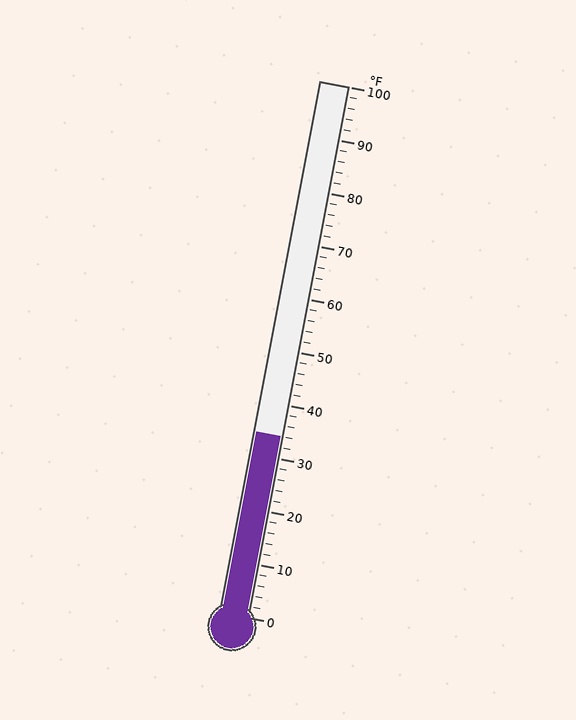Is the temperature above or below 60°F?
The temperature is below 60°F.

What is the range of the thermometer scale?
The thermometer scale ranges from 0°F to 100°F.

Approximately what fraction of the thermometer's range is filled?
The thermometer is filled to approximately 35% of its range.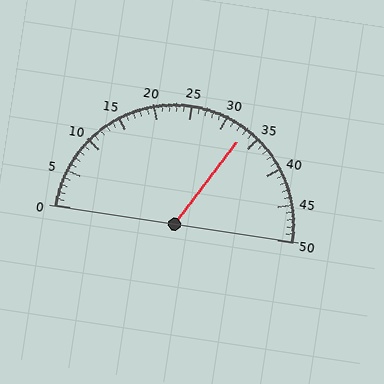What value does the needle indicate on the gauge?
The needle indicates approximately 33.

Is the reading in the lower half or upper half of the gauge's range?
The reading is in the upper half of the range (0 to 50).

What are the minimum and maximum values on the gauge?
The gauge ranges from 0 to 50.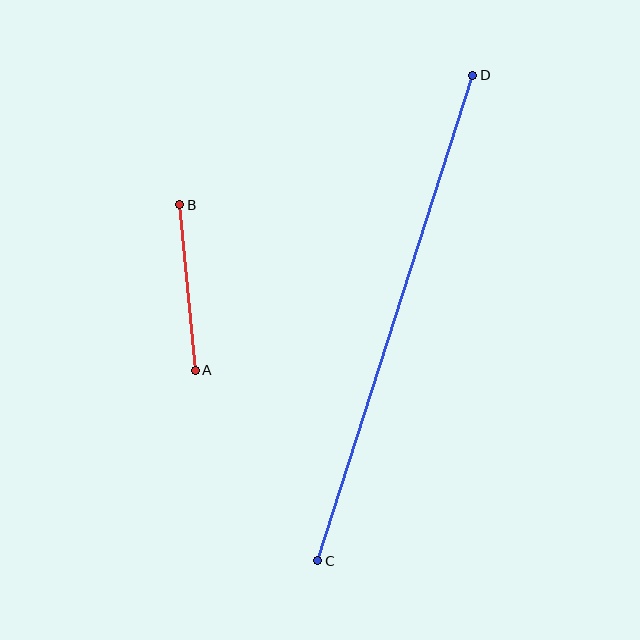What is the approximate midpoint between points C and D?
The midpoint is at approximately (395, 318) pixels.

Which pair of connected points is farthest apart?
Points C and D are farthest apart.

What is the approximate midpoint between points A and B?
The midpoint is at approximately (187, 288) pixels.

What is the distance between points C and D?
The distance is approximately 510 pixels.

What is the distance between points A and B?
The distance is approximately 166 pixels.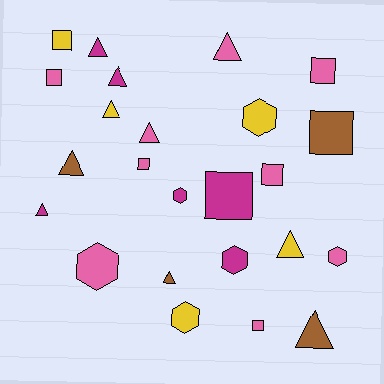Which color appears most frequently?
Pink, with 9 objects.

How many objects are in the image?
There are 24 objects.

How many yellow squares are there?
There is 1 yellow square.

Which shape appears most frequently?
Triangle, with 10 objects.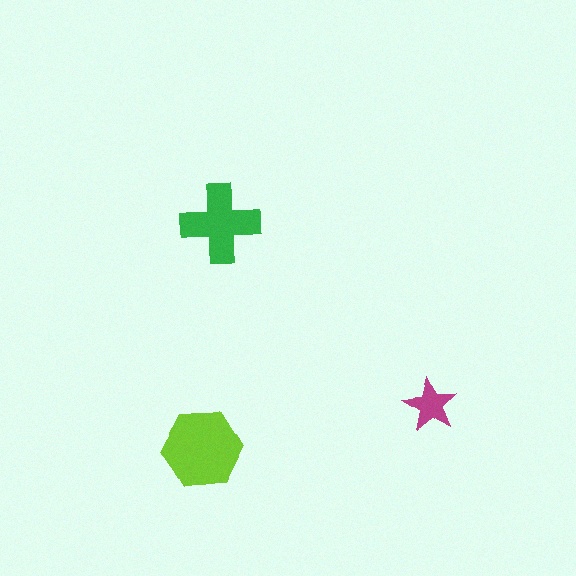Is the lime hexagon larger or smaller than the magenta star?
Larger.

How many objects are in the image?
There are 3 objects in the image.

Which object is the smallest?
The magenta star.